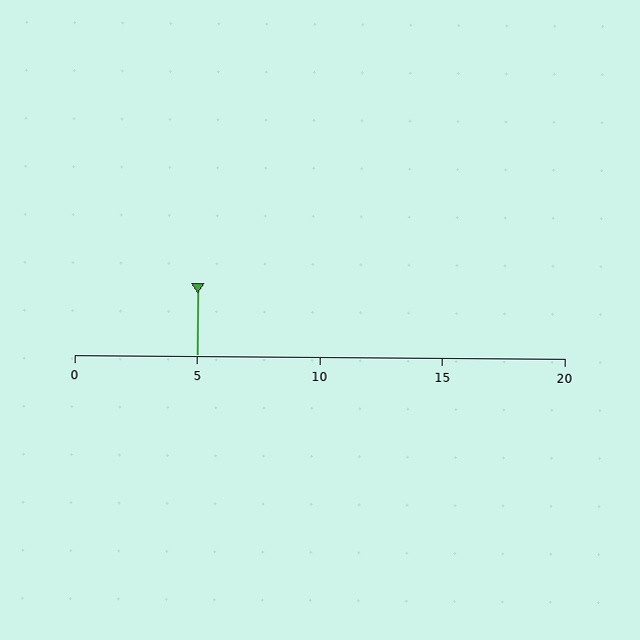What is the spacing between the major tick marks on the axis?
The major ticks are spaced 5 apart.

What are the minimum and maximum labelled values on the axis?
The axis runs from 0 to 20.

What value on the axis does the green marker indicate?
The marker indicates approximately 5.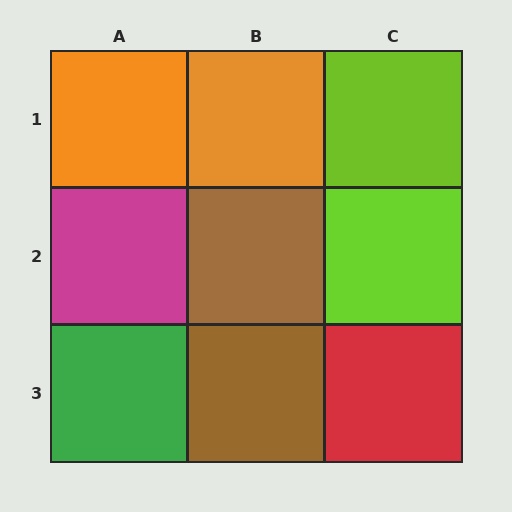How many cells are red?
1 cell is red.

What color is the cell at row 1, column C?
Lime.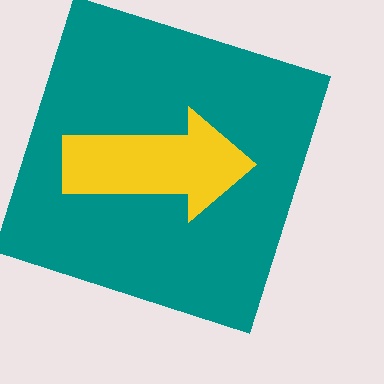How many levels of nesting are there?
2.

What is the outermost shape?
The teal square.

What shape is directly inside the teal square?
The yellow arrow.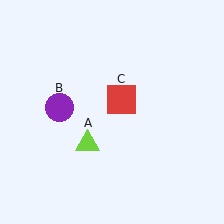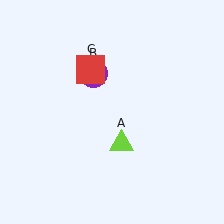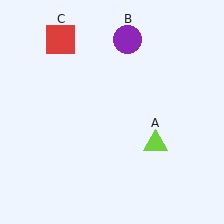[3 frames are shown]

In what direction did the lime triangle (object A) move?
The lime triangle (object A) moved right.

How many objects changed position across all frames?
3 objects changed position: lime triangle (object A), purple circle (object B), red square (object C).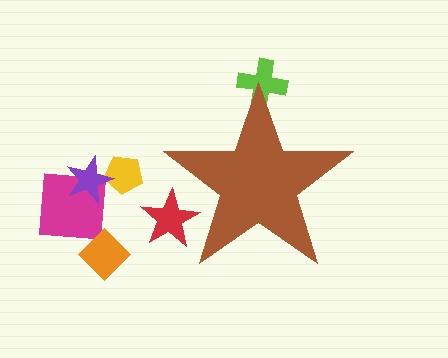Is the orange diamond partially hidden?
No, the orange diamond is fully visible.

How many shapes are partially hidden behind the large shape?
2 shapes are partially hidden.